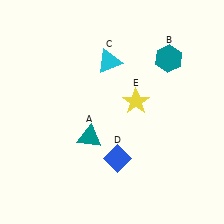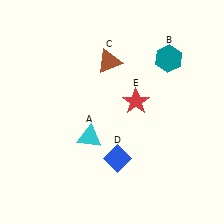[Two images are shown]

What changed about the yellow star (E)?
In Image 1, E is yellow. In Image 2, it changed to red.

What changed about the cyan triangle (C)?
In Image 1, C is cyan. In Image 2, it changed to brown.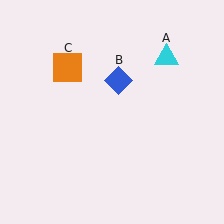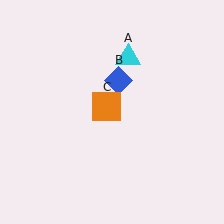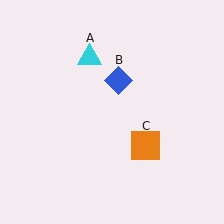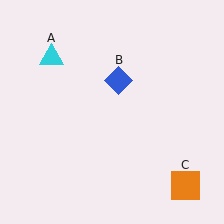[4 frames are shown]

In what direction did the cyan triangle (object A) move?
The cyan triangle (object A) moved left.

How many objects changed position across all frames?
2 objects changed position: cyan triangle (object A), orange square (object C).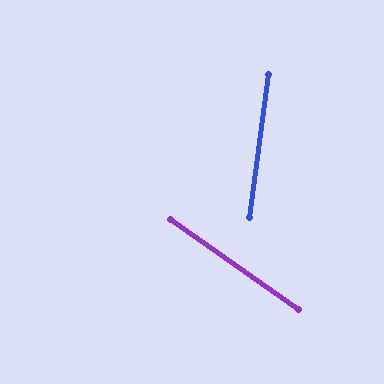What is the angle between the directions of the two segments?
Approximately 62 degrees.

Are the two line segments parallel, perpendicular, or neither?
Neither parallel nor perpendicular — they differ by about 62°.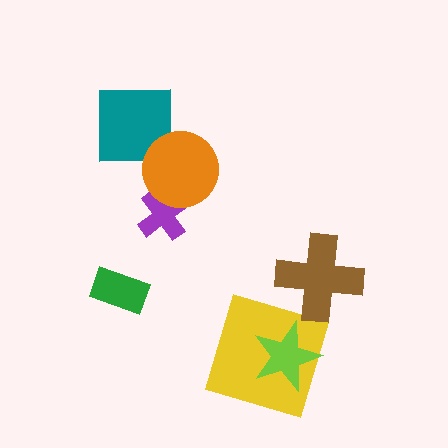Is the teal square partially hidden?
Yes, it is partially covered by another shape.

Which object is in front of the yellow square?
The lime star is in front of the yellow square.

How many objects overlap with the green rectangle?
0 objects overlap with the green rectangle.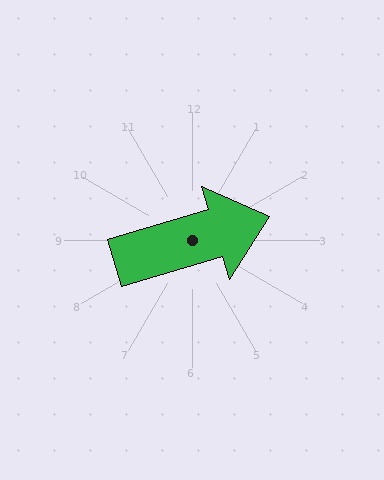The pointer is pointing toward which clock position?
Roughly 2 o'clock.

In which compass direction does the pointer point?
East.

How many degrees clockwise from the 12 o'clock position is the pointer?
Approximately 73 degrees.